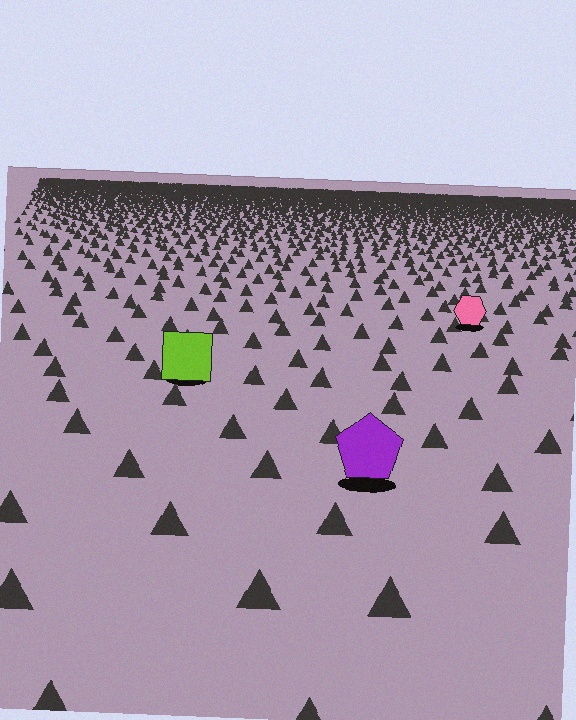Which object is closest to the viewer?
The purple pentagon is closest. The texture marks near it are larger and more spread out.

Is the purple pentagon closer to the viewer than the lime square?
Yes. The purple pentagon is closer — you can tell from the texture gradient: the ground texture is coarser near it.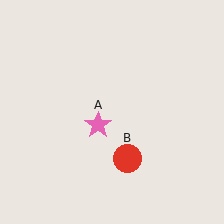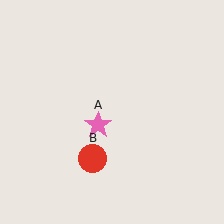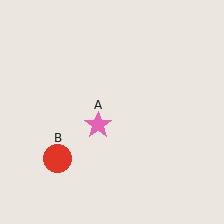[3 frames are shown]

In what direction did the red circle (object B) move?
The red circle (object B) moved left.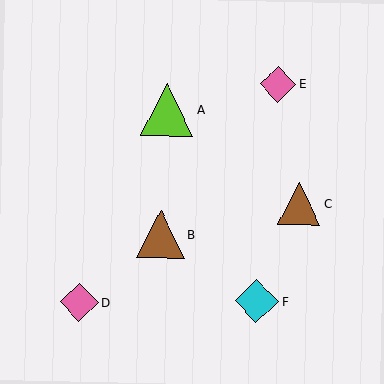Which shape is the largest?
The lime triangle (labeled A) is the largest.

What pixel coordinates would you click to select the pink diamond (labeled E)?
Click at (278, 84) to select the pink diamond E.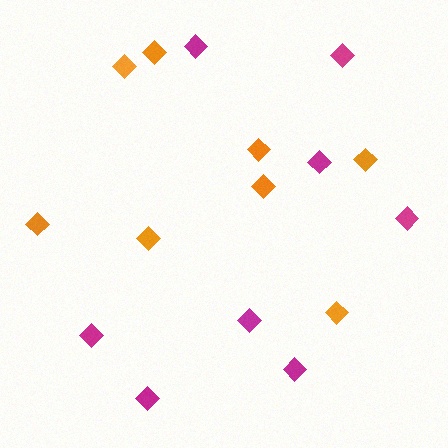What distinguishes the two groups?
There are 2 groups: one group of orange diamonds (8) and one group of magenta diamonds (8).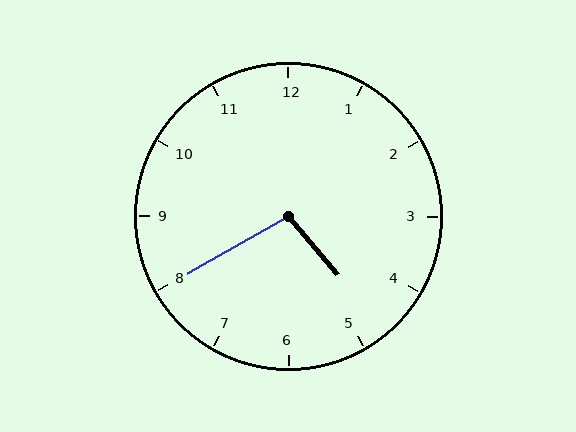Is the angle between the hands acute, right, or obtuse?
It is obtuse.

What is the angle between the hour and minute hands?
Approximately 100 degrees.